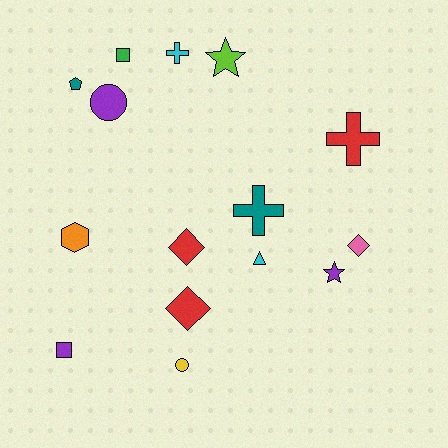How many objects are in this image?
There are 15 objects.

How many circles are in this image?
There are 2 circles.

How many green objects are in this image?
There is 1 green object.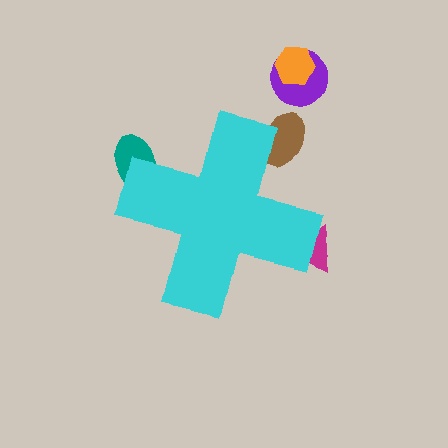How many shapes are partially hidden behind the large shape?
3 shapes are partially hidden.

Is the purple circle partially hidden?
No, the purple circle is fully visible.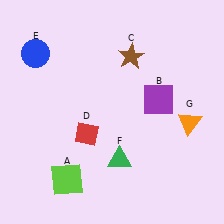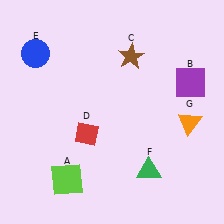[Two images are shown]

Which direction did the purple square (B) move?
The purple square (B) moved right.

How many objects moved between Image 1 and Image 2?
2 objects moved between the two images.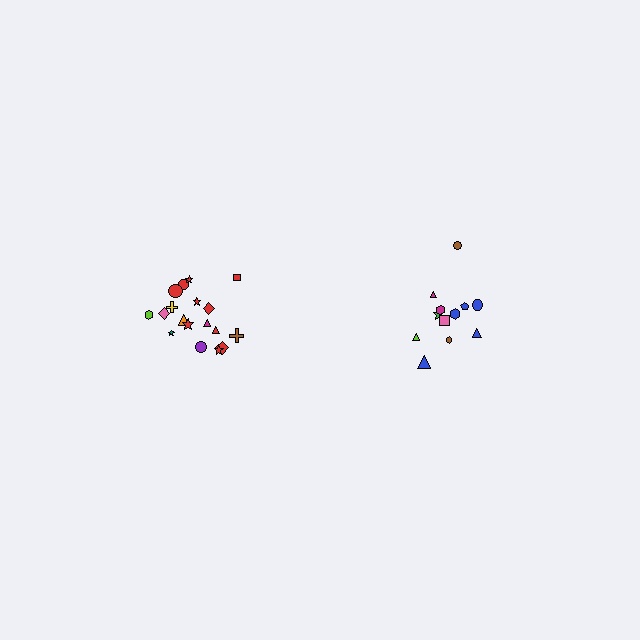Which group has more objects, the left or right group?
The left group.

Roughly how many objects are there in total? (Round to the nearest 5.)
Roughly 30 objects in total.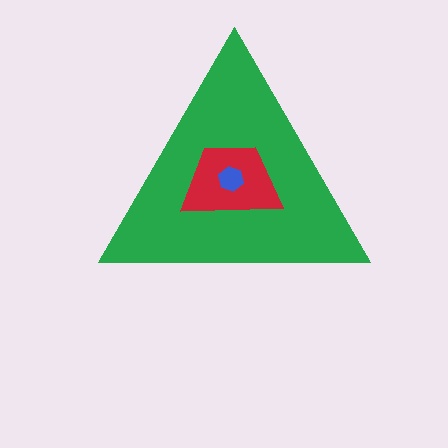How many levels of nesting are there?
3.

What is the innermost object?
The blue hexagon.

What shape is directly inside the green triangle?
The red trapezoid.